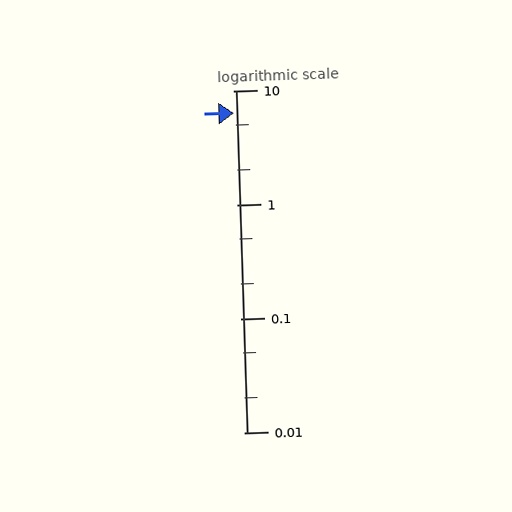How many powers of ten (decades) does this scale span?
The scale spans 3 decades, from 0.01 to 10.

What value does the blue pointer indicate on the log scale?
The pointer indicates approximately 6.3.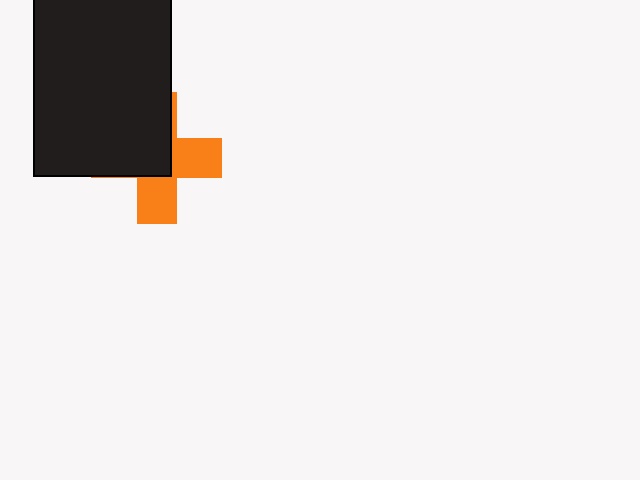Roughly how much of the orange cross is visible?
About half of it is visible (roughly 46%).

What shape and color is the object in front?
The object in front is a black rectangle.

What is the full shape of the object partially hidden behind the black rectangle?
The partially hidden object is an orange cross.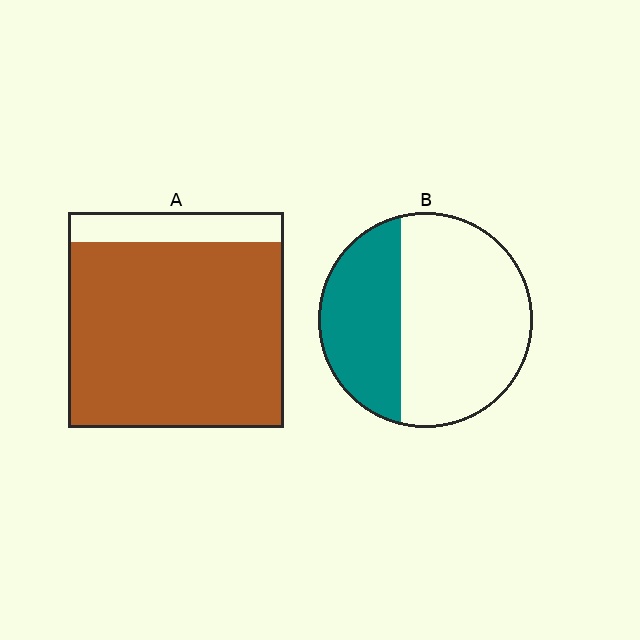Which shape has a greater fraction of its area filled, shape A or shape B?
Shape A.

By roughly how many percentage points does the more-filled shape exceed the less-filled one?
By roughly 50 percentage points (A over B).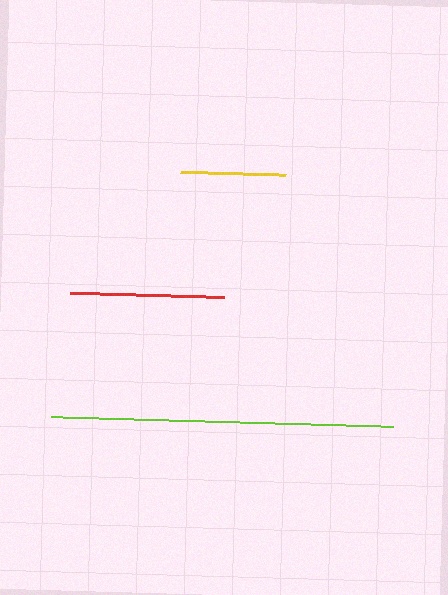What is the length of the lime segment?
The lime segment is approximately 343 pixels long.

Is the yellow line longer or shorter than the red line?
The red line is longer than the yellow line.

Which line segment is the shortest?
The yellow line is the shortest at approximately 105 pixels.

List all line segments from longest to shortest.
From longest to shortest: lime, red, yellow.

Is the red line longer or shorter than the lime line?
The lime line is longer than the red line.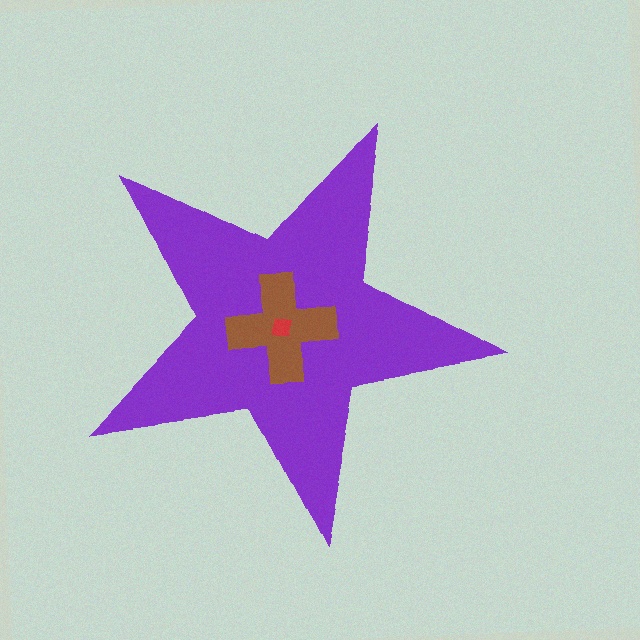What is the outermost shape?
The purple star.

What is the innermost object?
The red square.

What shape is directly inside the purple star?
The brown cross.